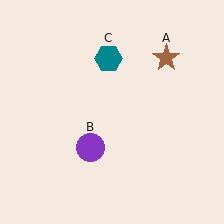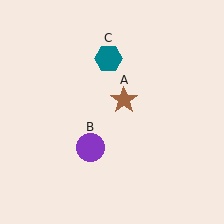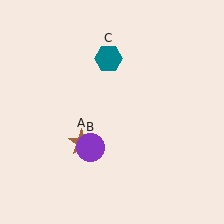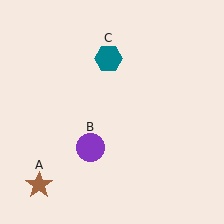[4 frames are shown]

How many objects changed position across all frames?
1 object changed position: brown star (object A).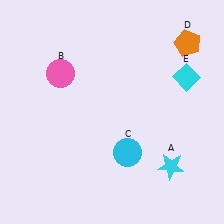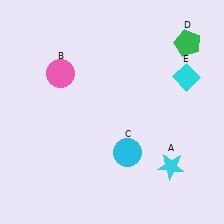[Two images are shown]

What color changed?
The pentagon (D) changed from orange in Image 1 to green in Image 2.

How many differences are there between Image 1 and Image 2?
There is 1 difference between the two images.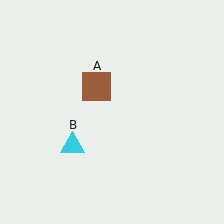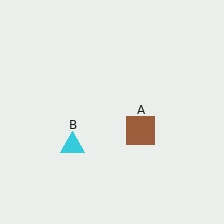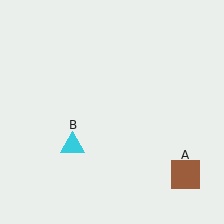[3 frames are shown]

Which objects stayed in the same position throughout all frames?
Cyan triangle (object B) remained stationary.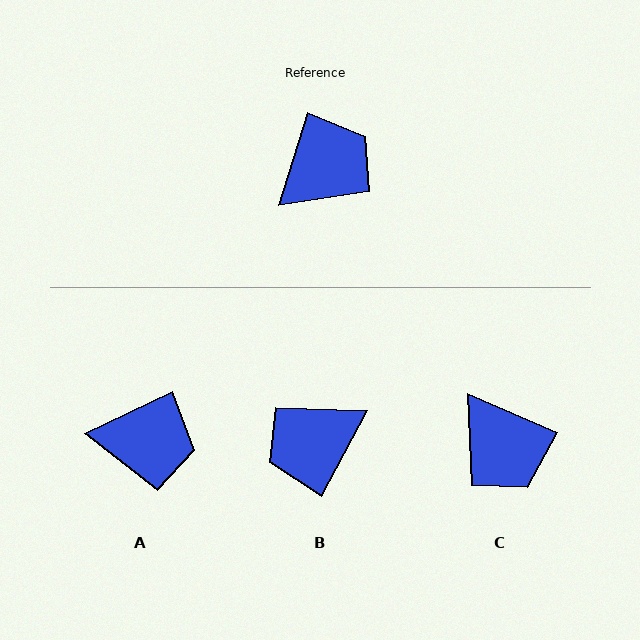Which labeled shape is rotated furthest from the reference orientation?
B, about 169 degrees away.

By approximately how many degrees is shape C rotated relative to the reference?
Approximately 96 degrees clockwise.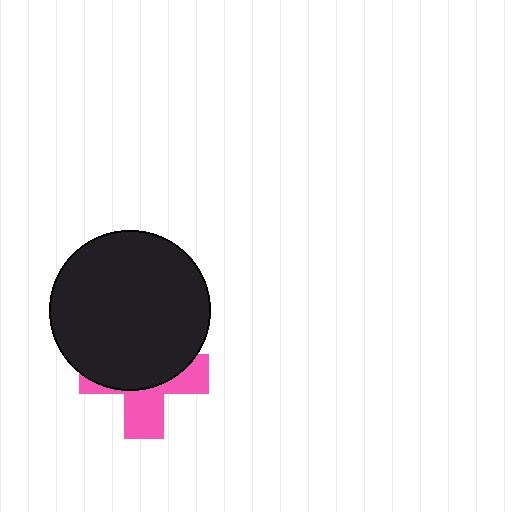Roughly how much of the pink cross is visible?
A small part of it is visible (roughly 41%).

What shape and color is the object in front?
The object in front is a black circle.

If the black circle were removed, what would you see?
You would see the complete pink cross.